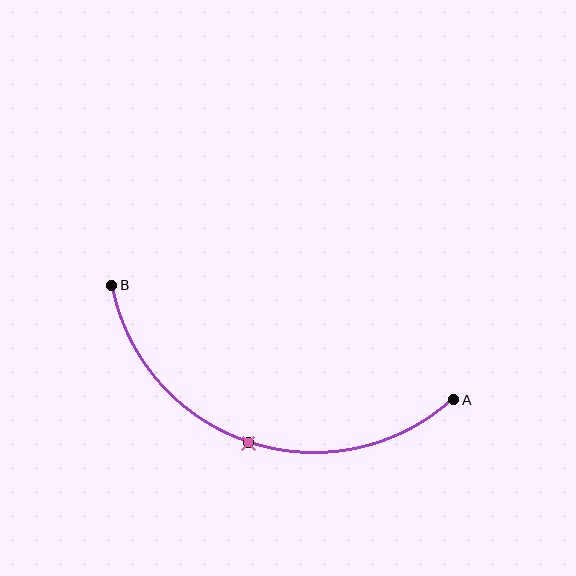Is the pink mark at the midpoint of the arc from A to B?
Yes. The pink mark lies on the arc at equal arc-length from both A and B — it is the arc midpoint.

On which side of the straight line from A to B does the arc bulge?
The arc bulges below the straight line connecting A and B.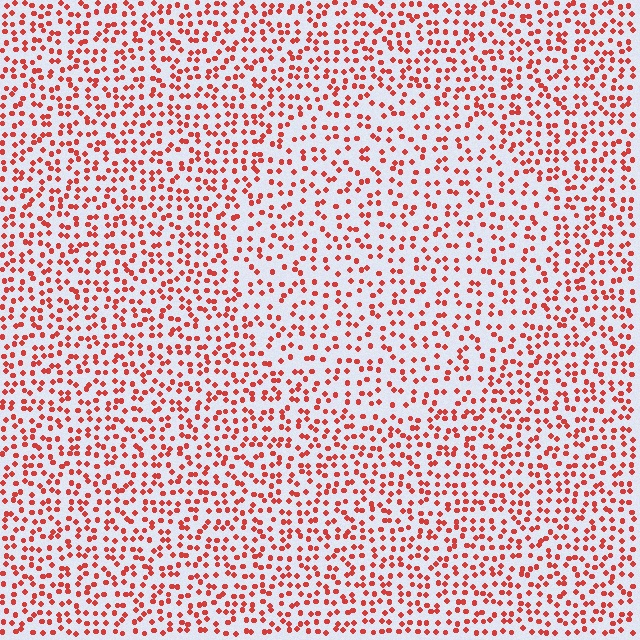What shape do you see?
I see a circle.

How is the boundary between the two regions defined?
The boundary is defined by a change in element density (approximately 1.4x ratio). All elements are the same color, size, and shape.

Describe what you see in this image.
The image contains small red elements arranged at two different densities. A circle-shaped region is visible where the elements are less densely packed than the surrounding area.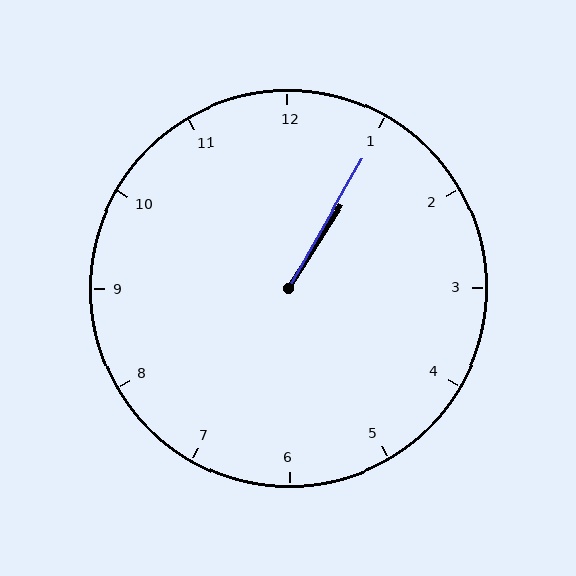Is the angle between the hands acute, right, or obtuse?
It is acute.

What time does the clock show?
1:05.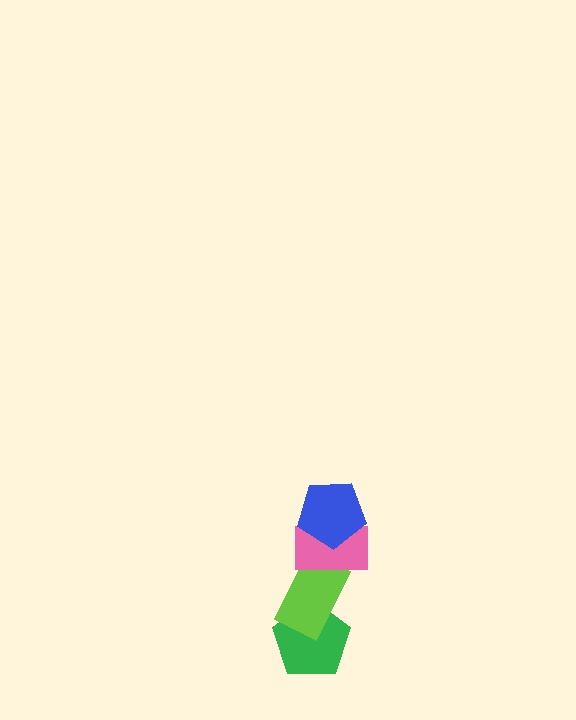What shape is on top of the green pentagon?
The lime rectangle is on top of the green pentagon.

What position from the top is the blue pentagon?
The blue pentagon is 1st from the top.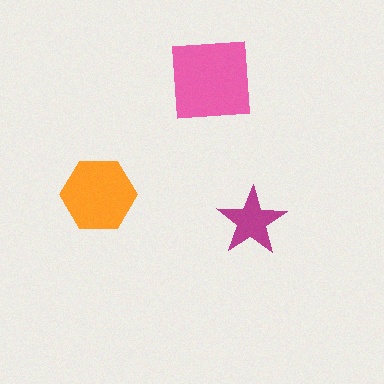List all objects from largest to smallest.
The pink square, the orange hexagon, the magenta star.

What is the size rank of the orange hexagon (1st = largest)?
2nd.